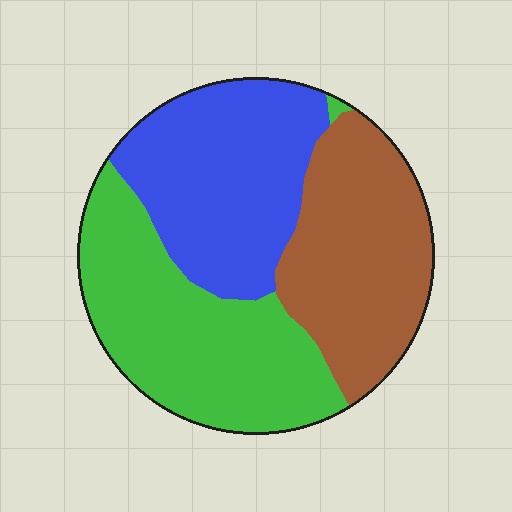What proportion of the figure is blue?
Blue covers about 35% of the figure.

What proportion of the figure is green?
Green covers about 35% of the figure.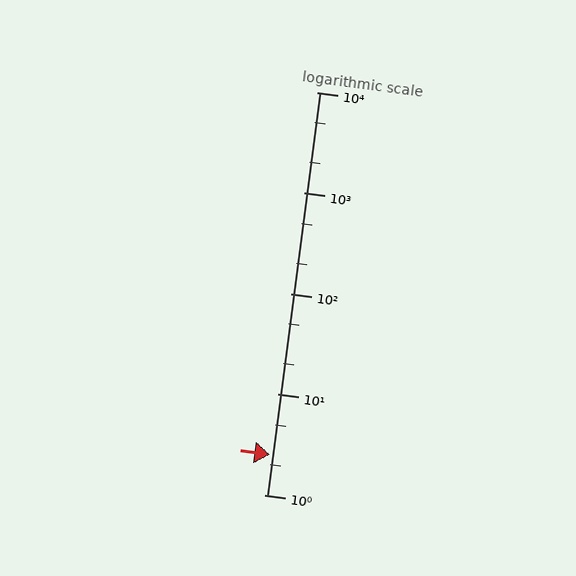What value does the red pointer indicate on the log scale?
The pointer indicates approximately 2.5.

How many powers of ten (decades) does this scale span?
The scale spans 4 decades, from 1 to 10000.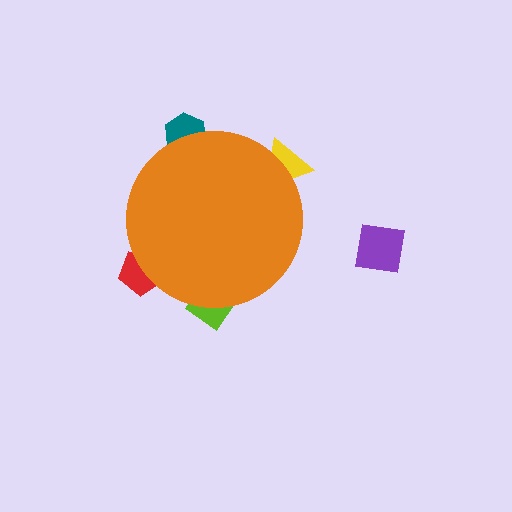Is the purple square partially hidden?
No, the purple square is fully visible.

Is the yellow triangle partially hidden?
Yes, the yellow triangle is partially hidden behind the orange circle.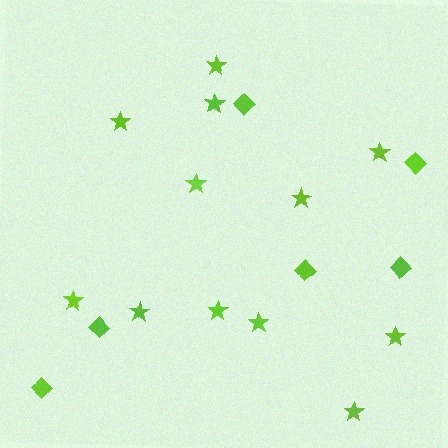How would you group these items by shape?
There are 2 groups: one group of stars (12) and one group of diamonds (6).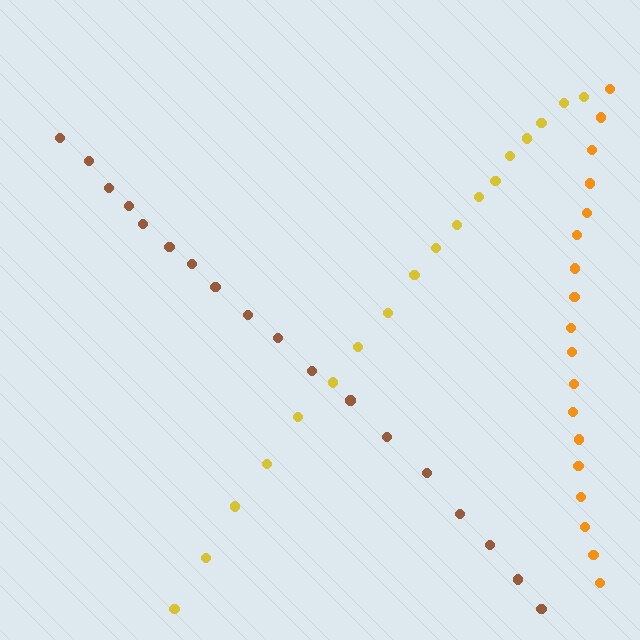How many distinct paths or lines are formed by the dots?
There are 3 distinct paths.